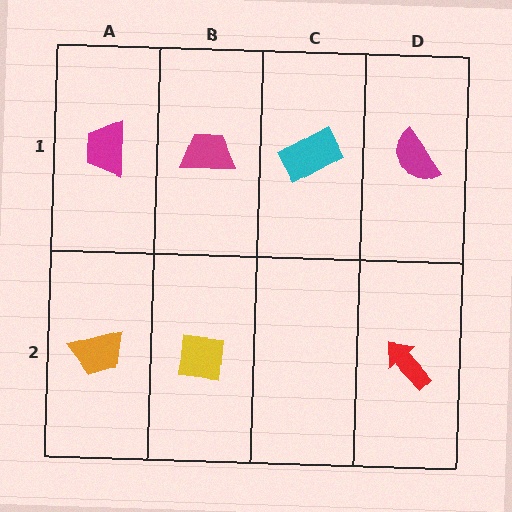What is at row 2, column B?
A yellow square.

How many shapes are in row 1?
4 shapes.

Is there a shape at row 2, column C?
No, that cell is empty.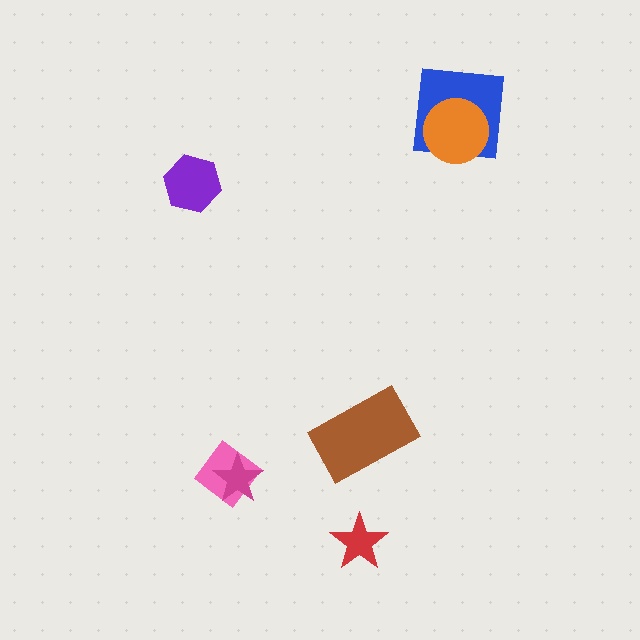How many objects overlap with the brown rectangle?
0 objects overlap with the brown rectangle.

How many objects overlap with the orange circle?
1 object overlaps with the orange circle.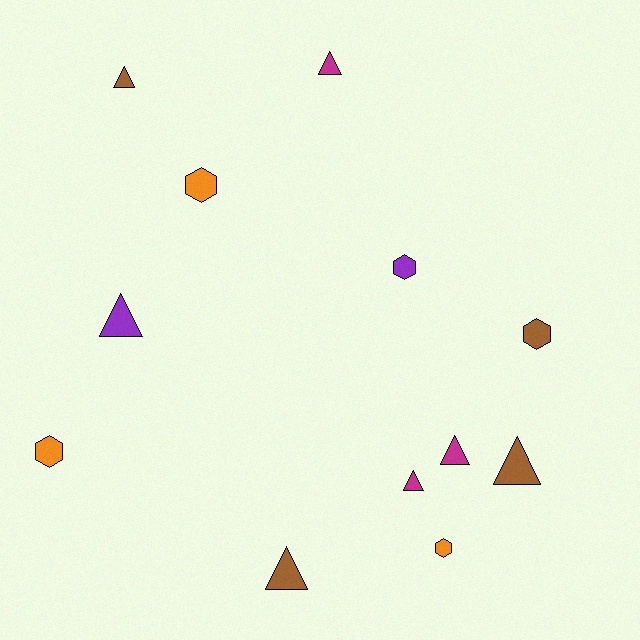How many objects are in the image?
There are 12 objects.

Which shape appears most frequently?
Triangle, with 7 objects.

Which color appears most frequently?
Brown, with 4 objects.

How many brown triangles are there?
There are 3 brown triangles.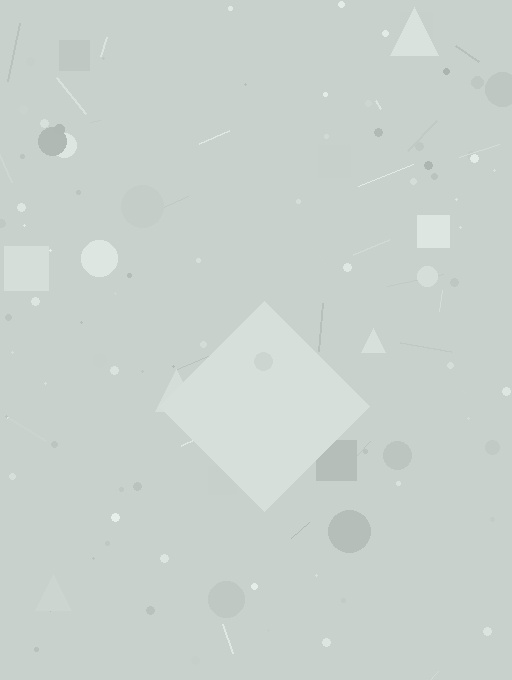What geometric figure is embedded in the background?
A diamond is embedded in the background.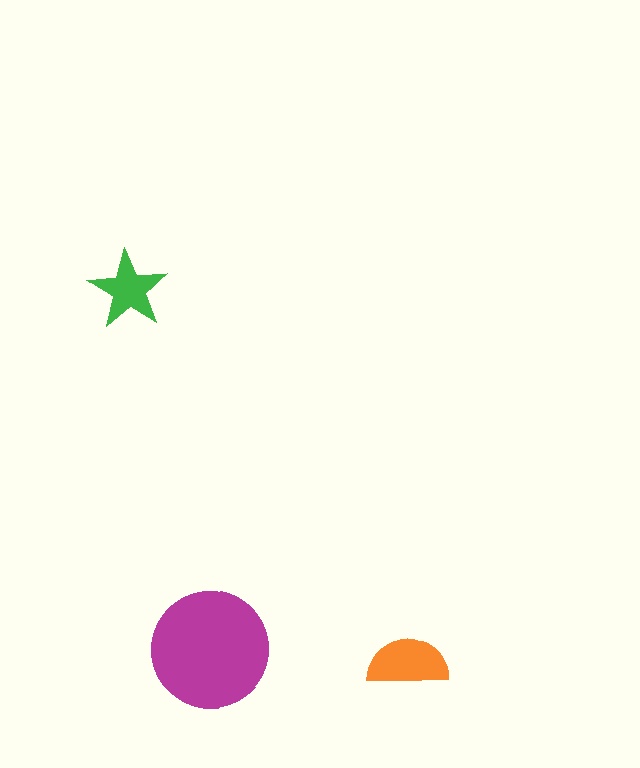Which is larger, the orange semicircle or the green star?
The orange semicircle.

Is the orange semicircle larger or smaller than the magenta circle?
Smaller.